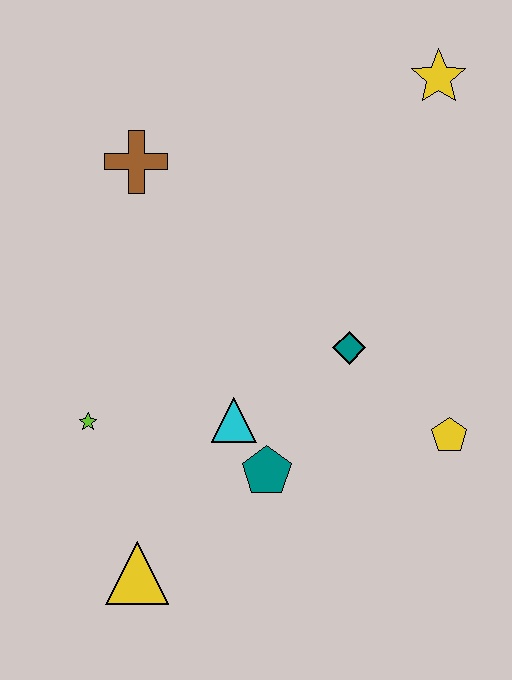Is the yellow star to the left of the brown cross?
No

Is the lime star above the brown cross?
No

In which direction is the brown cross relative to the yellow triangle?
The brown cross is above the yellow triangle.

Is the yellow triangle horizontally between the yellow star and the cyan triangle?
No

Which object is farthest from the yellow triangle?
The yellow star is farthest from the yellow triangle.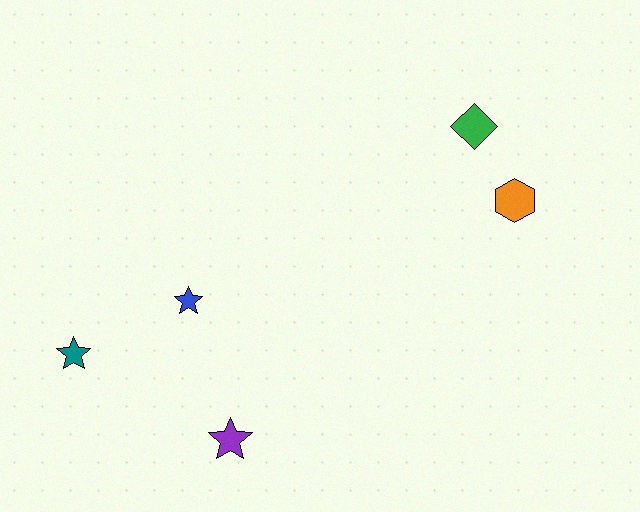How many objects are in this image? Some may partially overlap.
There are 5 objects.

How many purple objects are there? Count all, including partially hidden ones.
There is 1 purple object.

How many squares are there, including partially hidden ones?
There are no squares.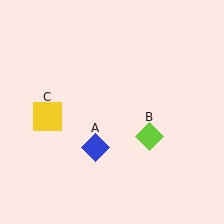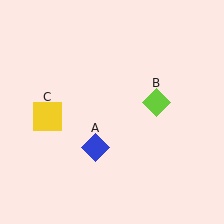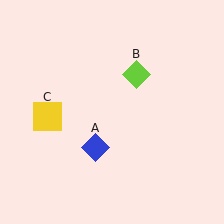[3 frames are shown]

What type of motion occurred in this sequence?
The lime diamond (object B) rotated counterclockwise around the center of the scene.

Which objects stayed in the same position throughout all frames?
Blue diamond (object A) and yellow square (object C) remained stationary.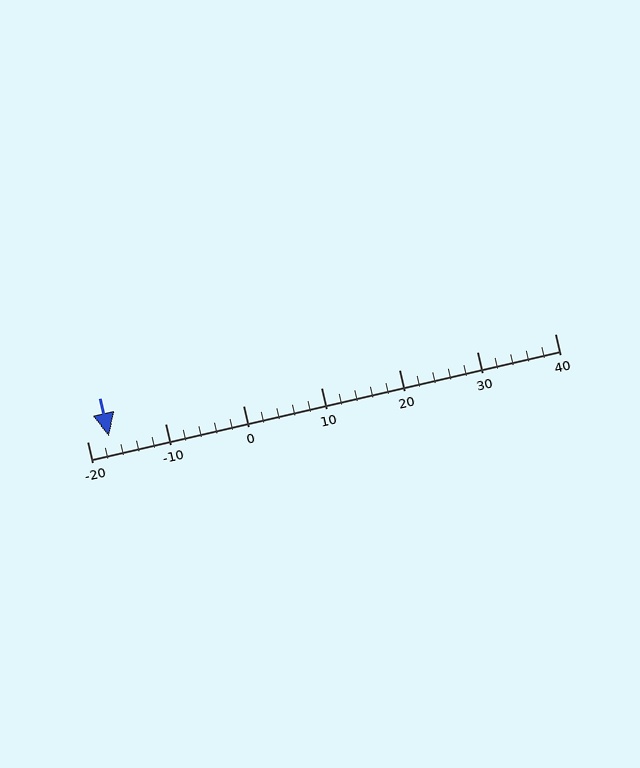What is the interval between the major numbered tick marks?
The major tick marks are spaced 10 units apart.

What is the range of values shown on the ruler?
The ruler shows values from -20 to 40.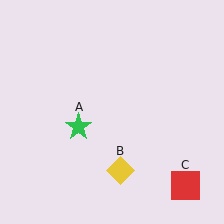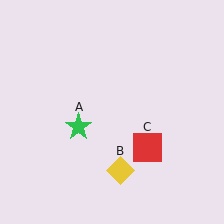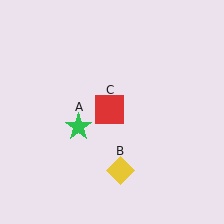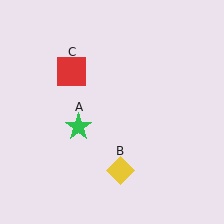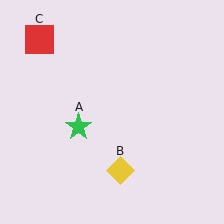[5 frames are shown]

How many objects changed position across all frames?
1 object changed position: red square (object C).